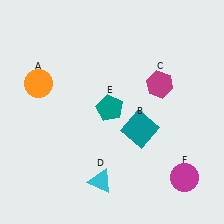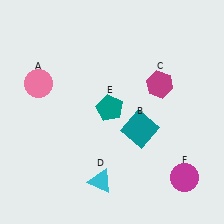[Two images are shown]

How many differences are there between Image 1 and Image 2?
There is 1 difference between the two images.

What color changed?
The circle (A) changed from orange in Image 1 to pink in Image 2.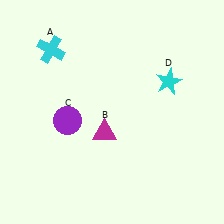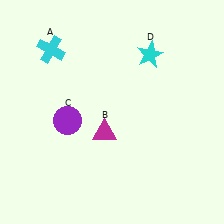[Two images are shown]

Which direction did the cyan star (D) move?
The cyan star (D) moved up.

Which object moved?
The cyan star (D) moved up.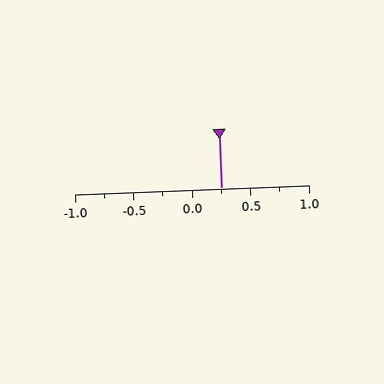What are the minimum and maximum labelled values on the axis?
The axis runs from -1.0 to 1.0.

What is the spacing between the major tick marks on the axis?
The major ticks are spaced 0.5 apart.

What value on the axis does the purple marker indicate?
The marker indicates approximately 0.25.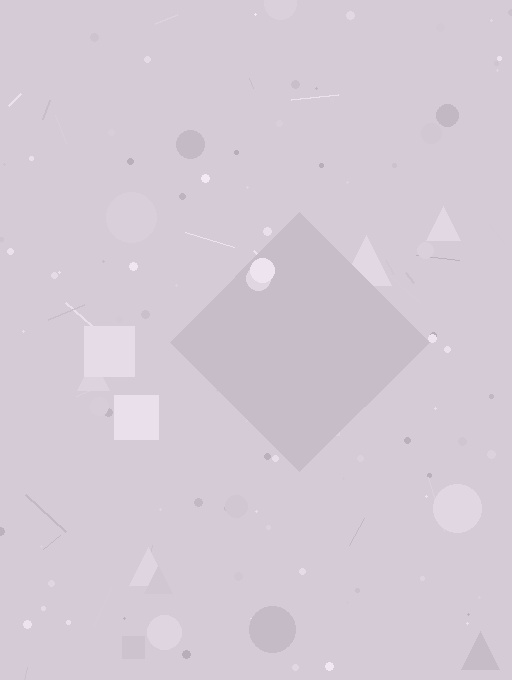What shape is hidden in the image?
A diamond is hidden in the image.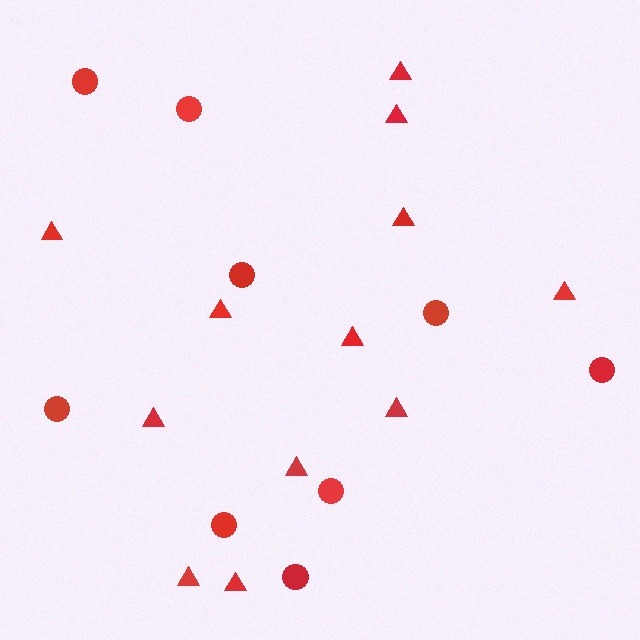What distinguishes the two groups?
There are 2 groups: one group of triangles (12) and one group of circles (9).